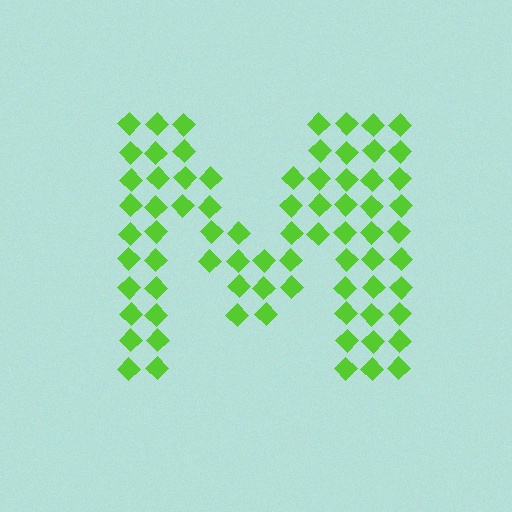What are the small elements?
The small elements are diamonds.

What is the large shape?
The large shape is the letter M.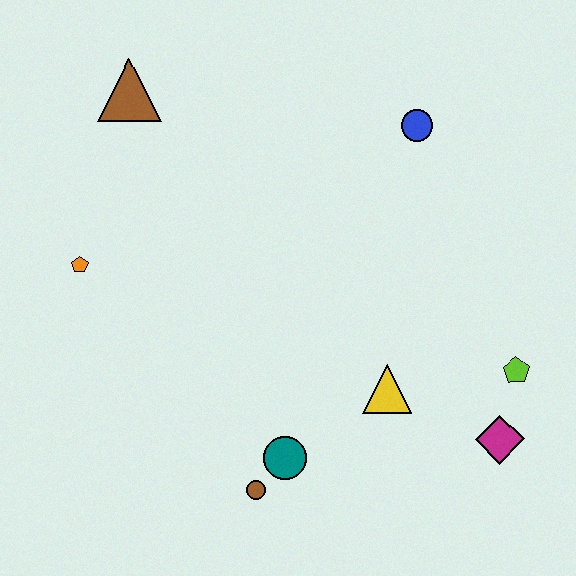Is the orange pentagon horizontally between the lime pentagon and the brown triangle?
No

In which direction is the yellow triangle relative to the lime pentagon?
The yellow triangle is to the left of the lime pentagon.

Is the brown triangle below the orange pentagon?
No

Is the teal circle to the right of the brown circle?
Yes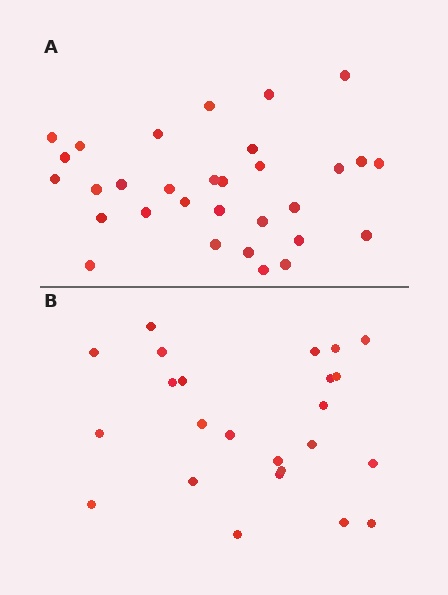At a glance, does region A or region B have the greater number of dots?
Region A (the top region) has more dots.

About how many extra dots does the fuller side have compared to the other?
Region A has roughly 8 or so more dots than region B.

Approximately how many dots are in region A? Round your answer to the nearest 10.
About 30 dots. (The exact count is 31, which rounds to 30.)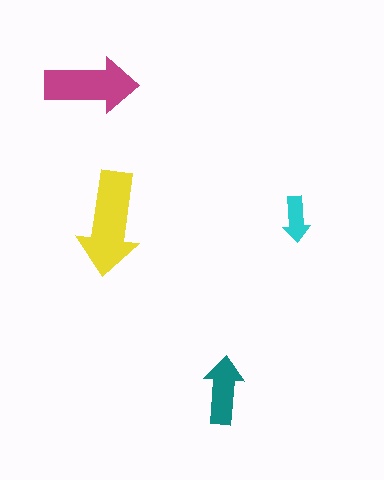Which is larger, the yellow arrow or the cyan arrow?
The yellow one.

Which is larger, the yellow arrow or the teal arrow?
The yellow one.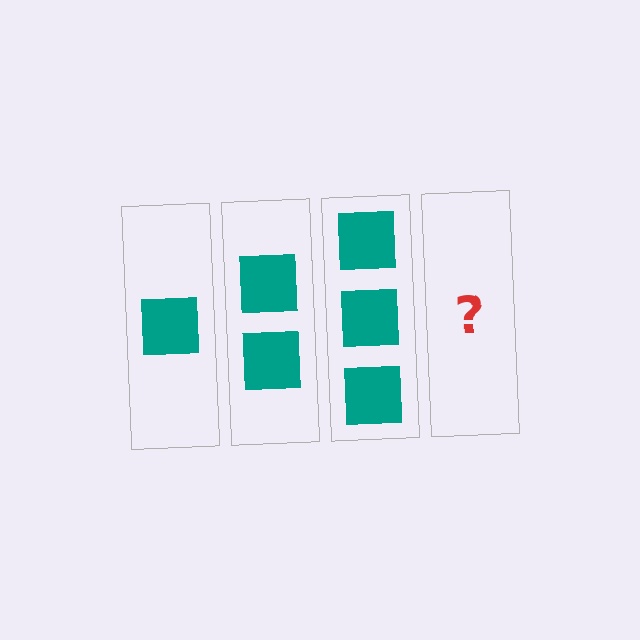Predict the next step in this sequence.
The next step is 4 squares.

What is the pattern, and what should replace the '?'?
The pattern is that each step adds one more square. The '?' should be 4 squares.